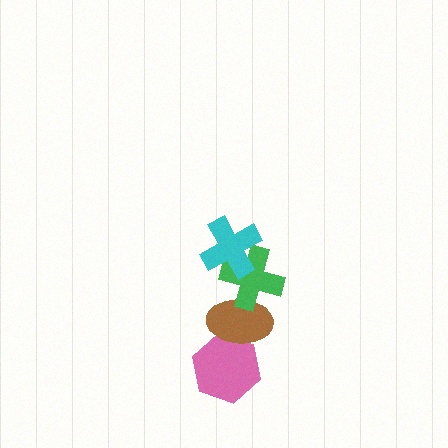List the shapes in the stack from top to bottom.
From top to bottom: the cyan cross, the green cross, the brown ellipse, the pink hexagon.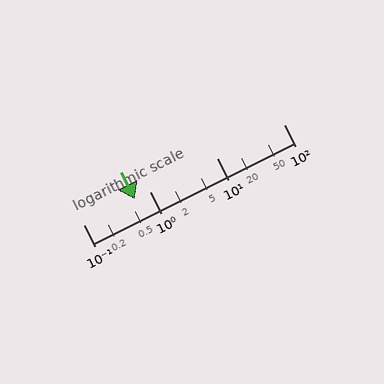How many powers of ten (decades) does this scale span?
The scale spans 3 decades, from 0.1 to 100.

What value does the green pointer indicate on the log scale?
The pointer indicates approximately 0.59.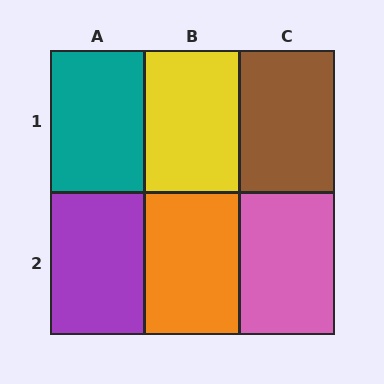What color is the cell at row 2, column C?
Pink.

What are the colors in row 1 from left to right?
Teal, yellow, brown.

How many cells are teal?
1 cell is teal.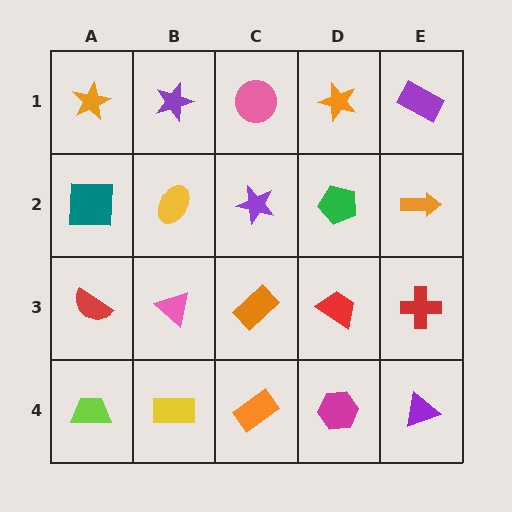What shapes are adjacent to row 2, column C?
A pink circle (row 1, column C), an orange rectangle (row 3, column C), a yellow ellipse (row 2, column B), a green pentagon (row 2, column D).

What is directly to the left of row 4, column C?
A yellow rectangle.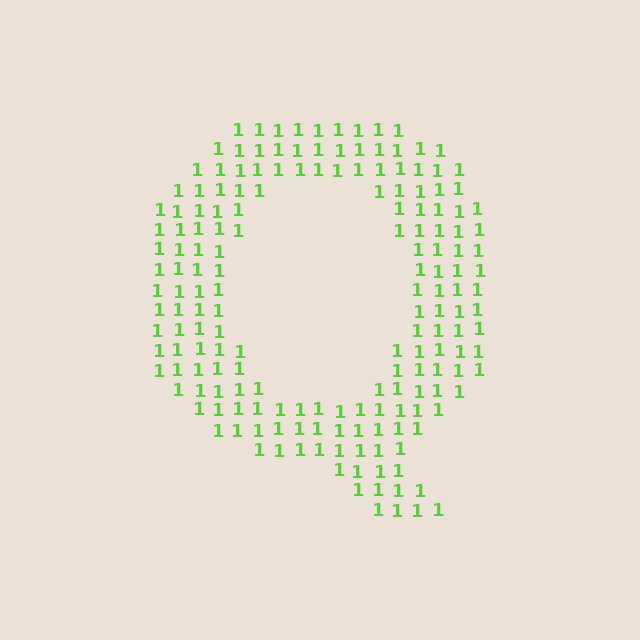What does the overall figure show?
The overall figure shows the letter Q.